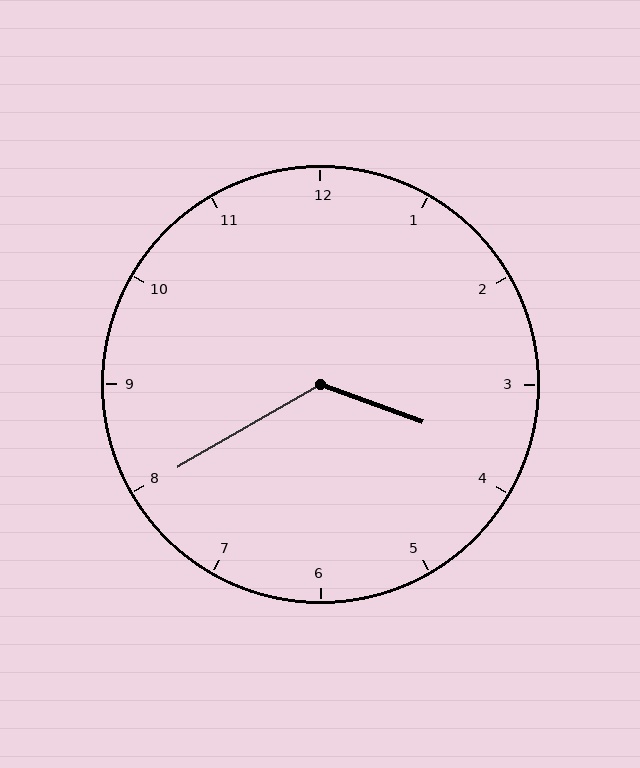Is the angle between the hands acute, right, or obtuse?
It is obtuse.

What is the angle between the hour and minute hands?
Approximately 130 degrees.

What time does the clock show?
3:40.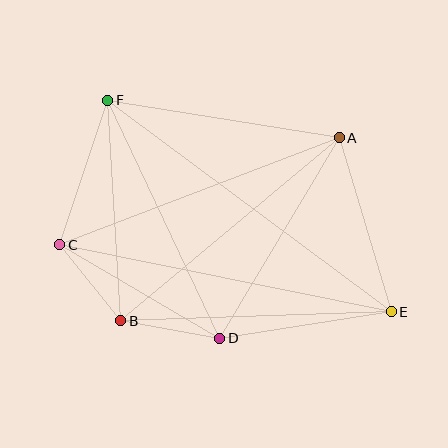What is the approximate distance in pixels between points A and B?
The distance between A and B is approximately 285 pixels.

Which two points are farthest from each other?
Points E and F are farthest from each other.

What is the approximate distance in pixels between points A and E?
The distance between A and E is approximately 182 pixels.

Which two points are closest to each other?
Points B and C are closest to each other.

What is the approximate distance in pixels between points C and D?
The distance between C and D is approximately 185 pixels.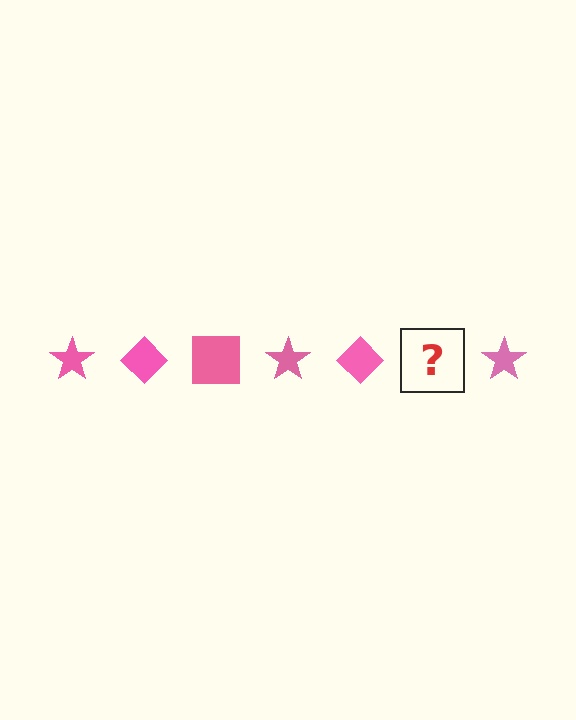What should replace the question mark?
The question mark should be replaced with a pink square.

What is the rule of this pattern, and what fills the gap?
The rule is that the pattern cycles through star, diamond, square shapes in pink. The gap should be filled with a pink square.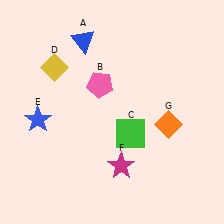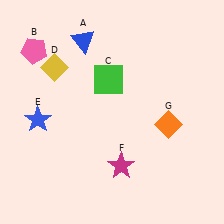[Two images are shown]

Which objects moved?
The objects that moved are: the pink pentagon (B), the green square (C).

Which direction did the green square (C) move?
The green square (C) moved up.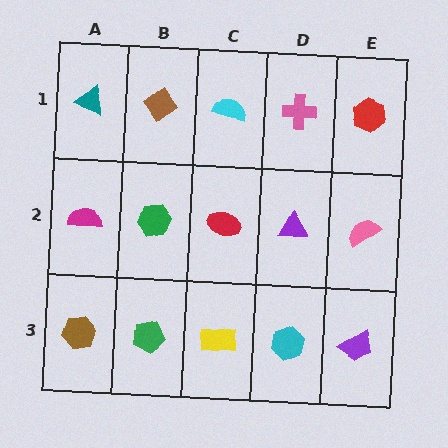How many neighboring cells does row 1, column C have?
3.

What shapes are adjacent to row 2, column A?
A teal triangle (row 1, column A), a brown hexagon (row 3, column A), a green hexagon (row 2, column B).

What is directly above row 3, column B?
A green hexagon.